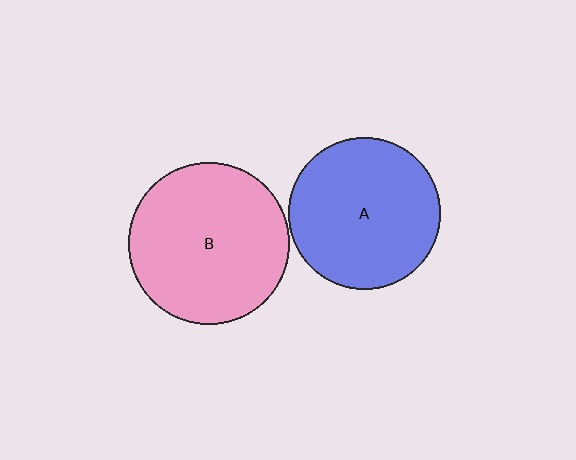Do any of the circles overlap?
No, none of the circles overlap.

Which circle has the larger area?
Circle B (pink).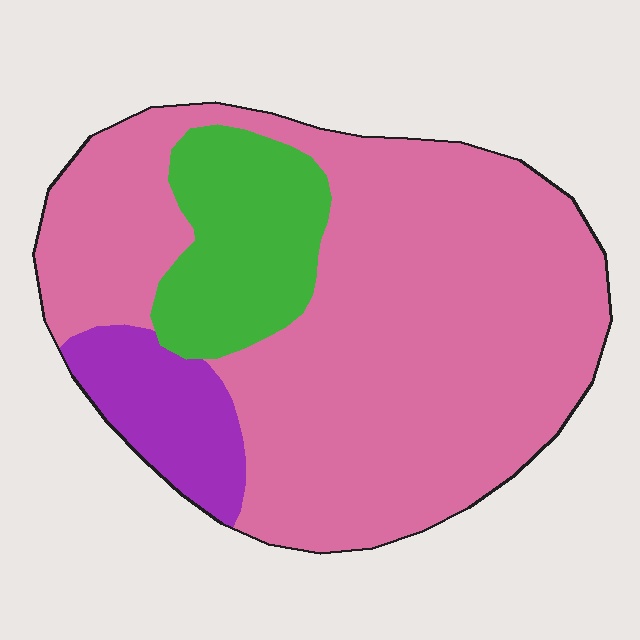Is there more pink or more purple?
Pink.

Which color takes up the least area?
Purple, at roughly 10%.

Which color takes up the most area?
Pink, at roughly 75%.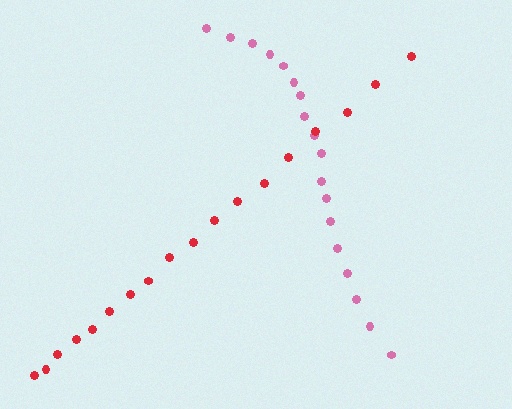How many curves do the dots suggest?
There are 2 distinct paths.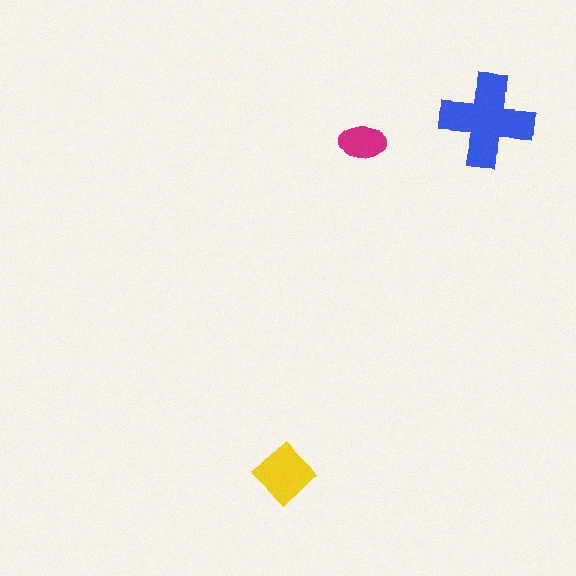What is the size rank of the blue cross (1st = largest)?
1st.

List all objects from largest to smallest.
The blue cross, the yellow diamond, the magenta ellipse.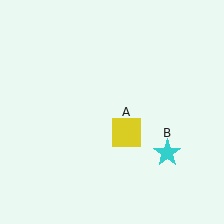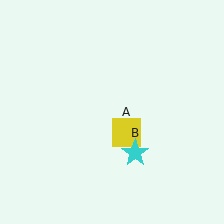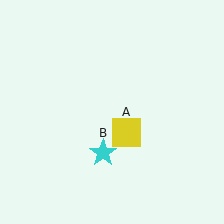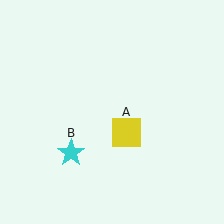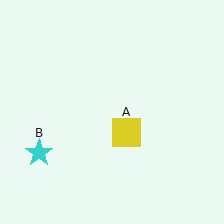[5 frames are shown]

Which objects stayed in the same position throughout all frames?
Yellow square (object A) remained stationary.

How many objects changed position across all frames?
1 object changed position: cyan star (object B).